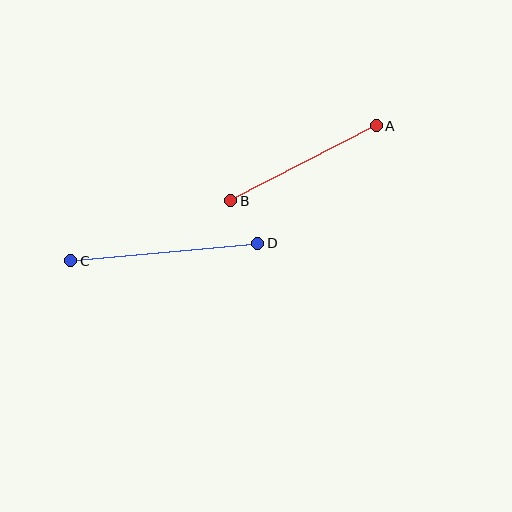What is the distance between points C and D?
The distance is approximately 188 pixels.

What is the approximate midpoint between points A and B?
The midpoint is at approximately (303, 163) pixels.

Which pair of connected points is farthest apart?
Points C and D are farthest apart.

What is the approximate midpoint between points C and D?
The midpoint is at approximately (164, 252) pixels.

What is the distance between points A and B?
The distance is approximately 164 pixels.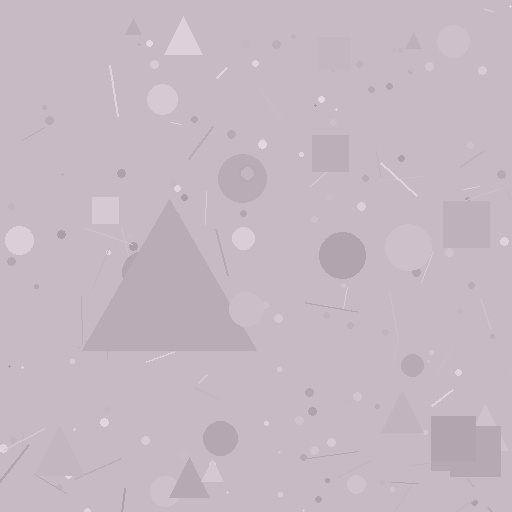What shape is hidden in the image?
A triangle is hidden in the image.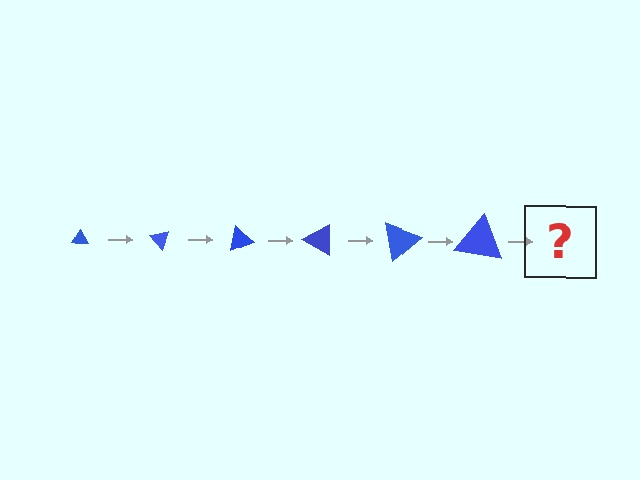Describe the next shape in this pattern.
It should be a triangle, larger than the previous one and rotated 300 degrees from the start.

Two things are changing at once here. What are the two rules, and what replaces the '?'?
The two rules are that the triangle grows larger each step and it rotates 50 degrees each step. The '?' should be a triangle, larger than the previous one and rotated 300 degrees from the start.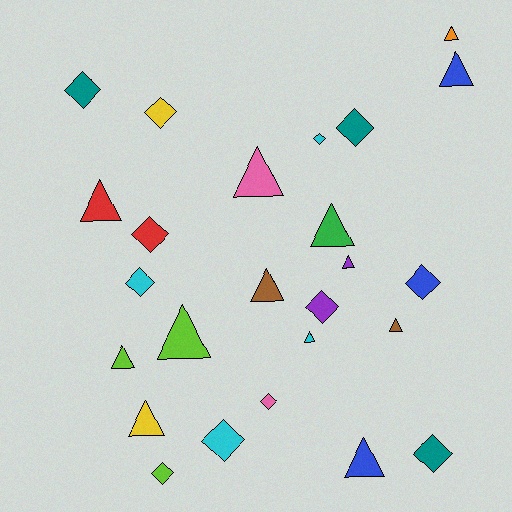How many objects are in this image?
There are 25 objects.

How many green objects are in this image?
There is 1 green object.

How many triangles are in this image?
There are 13 triangles.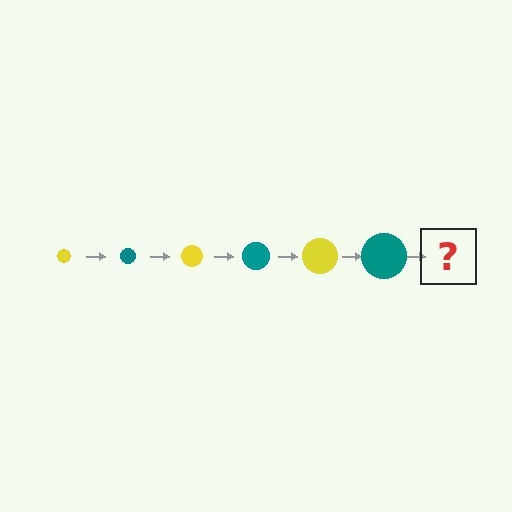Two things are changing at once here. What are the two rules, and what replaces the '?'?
The two rules are that the circle grows larger each step and the color cycles through yellow and teal. The '?' should be a yellow circle, larger than the previous one.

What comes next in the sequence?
The next element should be a yellow circle, larger than the previous one.